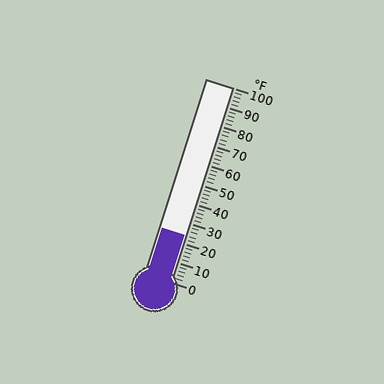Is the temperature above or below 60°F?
The temperature is below 60°F.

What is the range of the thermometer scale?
The thermometer scale ranges from 0°F to 100°F.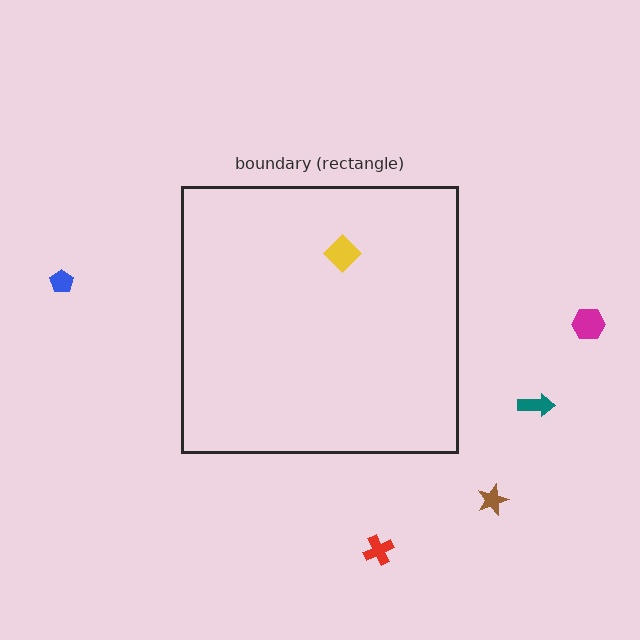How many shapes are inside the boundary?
1 inside, 5 outside.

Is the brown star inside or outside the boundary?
Outside.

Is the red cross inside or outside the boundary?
Outside.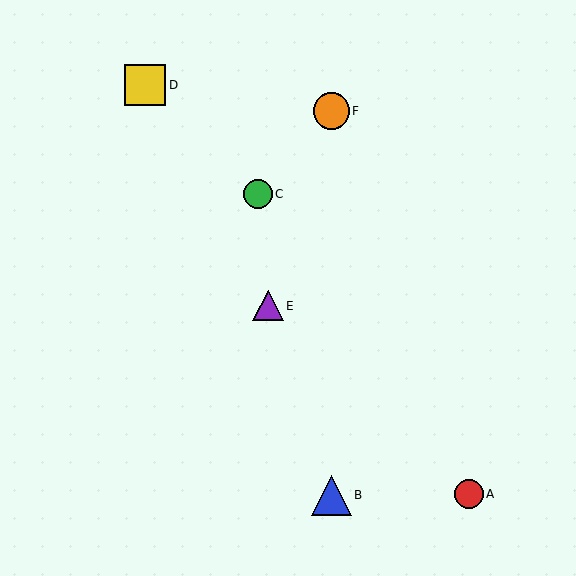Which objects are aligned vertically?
Objects B, F are aligned vertically.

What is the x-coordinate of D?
Object D is at x≈145.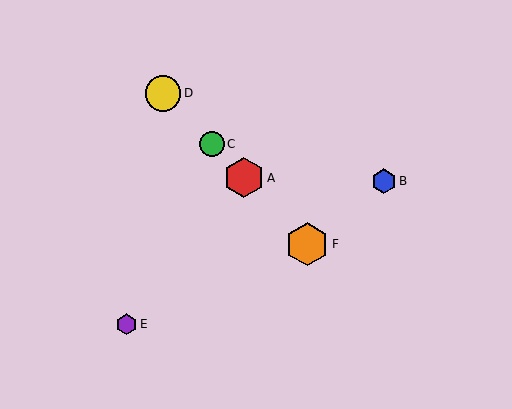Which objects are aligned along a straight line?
Objects A, C, D, F are aligned along a straight line.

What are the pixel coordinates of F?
Object F is at (307, 244).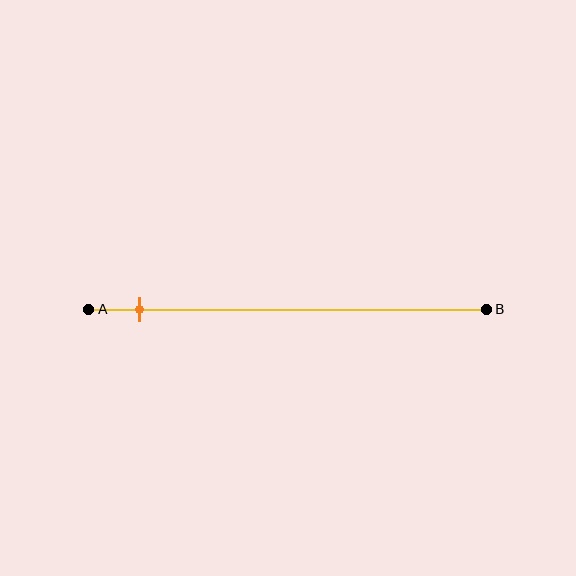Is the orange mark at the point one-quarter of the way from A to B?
No, the mark is at about 15% from A, not at the 25% one-quarter point.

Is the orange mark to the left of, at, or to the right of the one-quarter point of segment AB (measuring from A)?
The orange mark is to the left of the one-quarter point of segment AB.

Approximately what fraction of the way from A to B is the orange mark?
The orange mark is approximately 15% of the way from A to B.